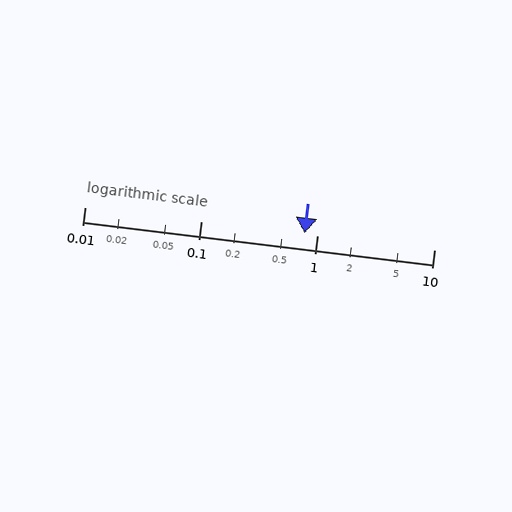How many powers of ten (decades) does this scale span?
The scale spans 3 decades, from 0.01 to 10.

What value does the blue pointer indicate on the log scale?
The pointer indicates approximately 0.77.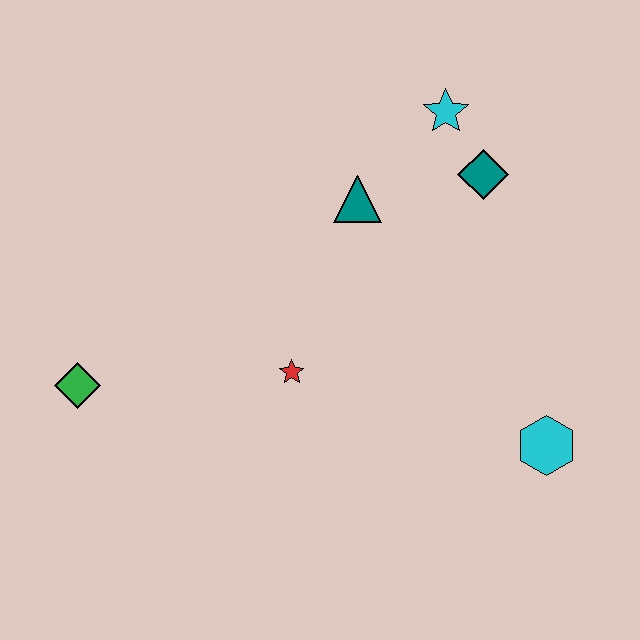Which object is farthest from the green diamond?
The cyan hexagon is farthest from the green diamond.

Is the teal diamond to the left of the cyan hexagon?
Yes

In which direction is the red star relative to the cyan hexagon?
The red star is to the left of the cyan hexagon.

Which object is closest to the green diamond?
The red star is closest to the green diamond.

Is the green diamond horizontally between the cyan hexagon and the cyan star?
No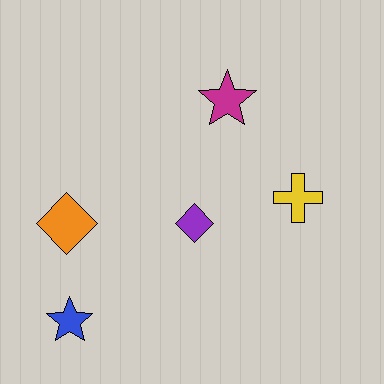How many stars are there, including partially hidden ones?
There are 2 stars.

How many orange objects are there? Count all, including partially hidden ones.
There is 1 orange object.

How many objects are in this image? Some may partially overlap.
There are 5 objects.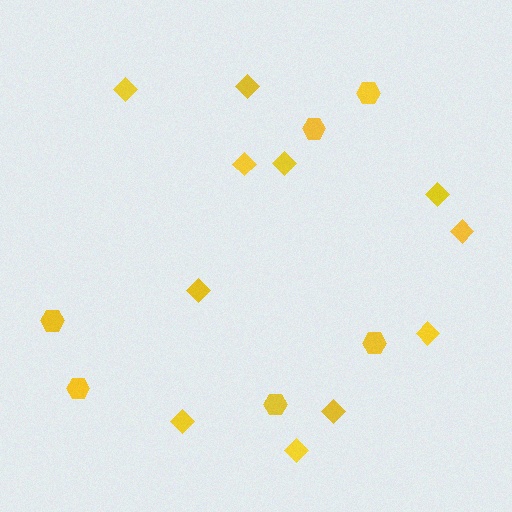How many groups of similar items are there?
There are 2 groups: one group of hexagons (6) and one group of diamonds (11).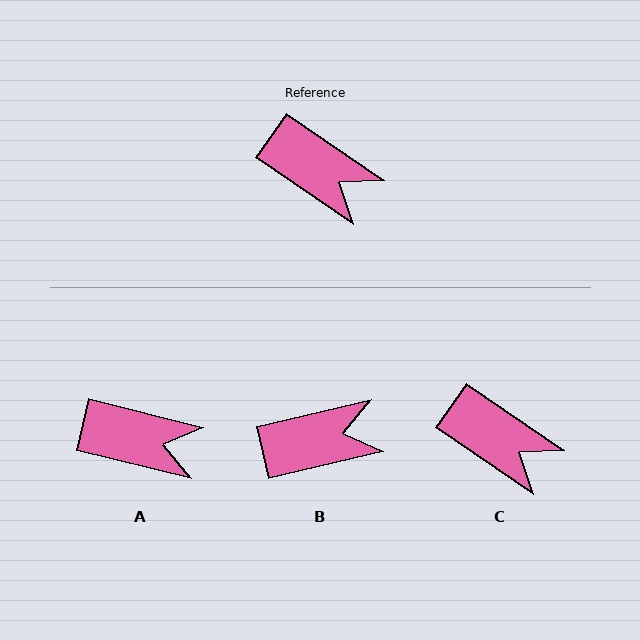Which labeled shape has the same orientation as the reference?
C.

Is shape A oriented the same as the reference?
No, it is off by about 20 degrees.